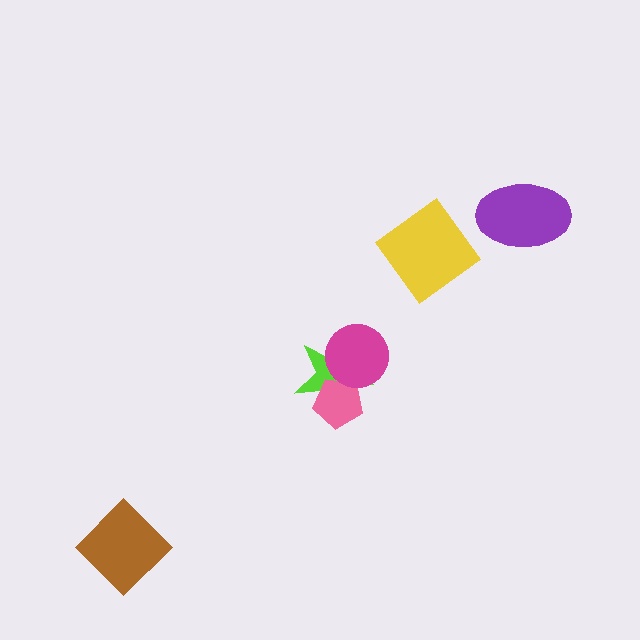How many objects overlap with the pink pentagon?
2 objects overlap with the pink pentagon.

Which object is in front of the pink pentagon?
The magenta circle is in front of the pink pentagon.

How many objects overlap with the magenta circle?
2 objects overlap with the magenta circle.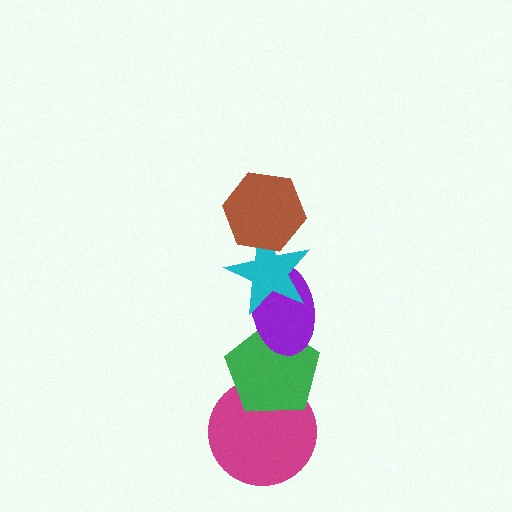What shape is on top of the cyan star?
The brown hexagon is on top of the cyan star.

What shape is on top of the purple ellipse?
The cyan star is on top of the purple ellipse.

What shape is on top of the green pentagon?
The purple ellipse is on top of the green pentagon.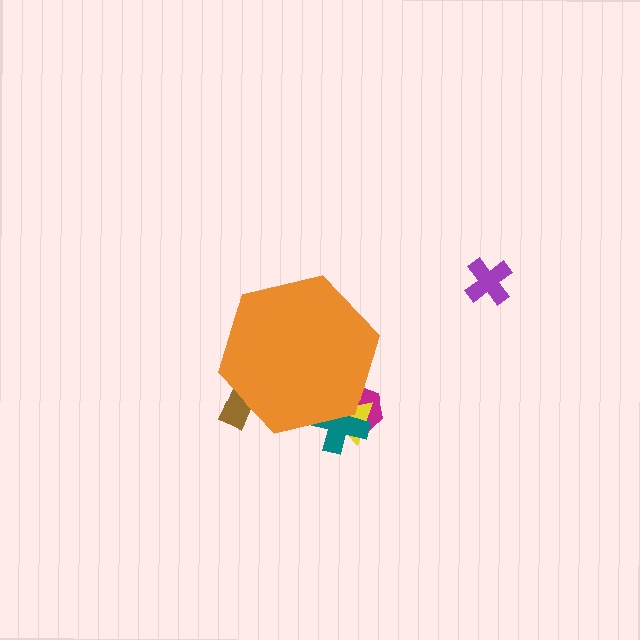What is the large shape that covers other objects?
An orange hexagon.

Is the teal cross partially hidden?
Yes, the teal cross is partially hidden behind the orange hexagon.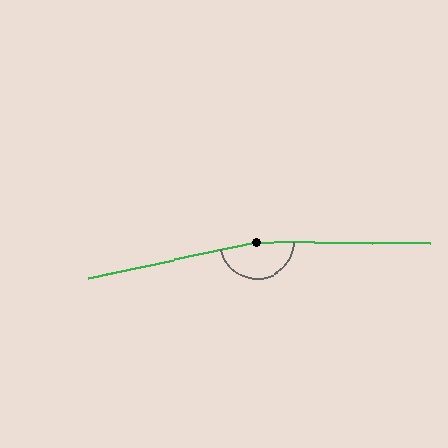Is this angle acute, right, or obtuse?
It is obtuse.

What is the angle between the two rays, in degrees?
Approximately 167 degrees.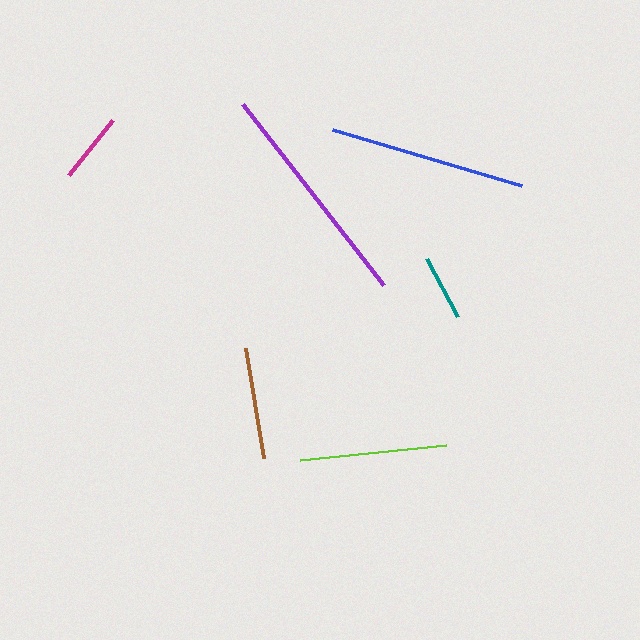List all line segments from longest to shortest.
From longest to shortest: purple, blue, lime, brown, magenta, teal.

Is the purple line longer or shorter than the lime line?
The purple line is longer than the lime line.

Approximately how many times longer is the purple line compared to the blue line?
The purple line is approximately 1.2 times the length of the blue line.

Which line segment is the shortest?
The teal line is the shortest at approximately 66 pixels.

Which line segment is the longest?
The purple line is the longest at approximately 229 pixels.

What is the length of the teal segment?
The teal segment is approximately 66 pixels long.